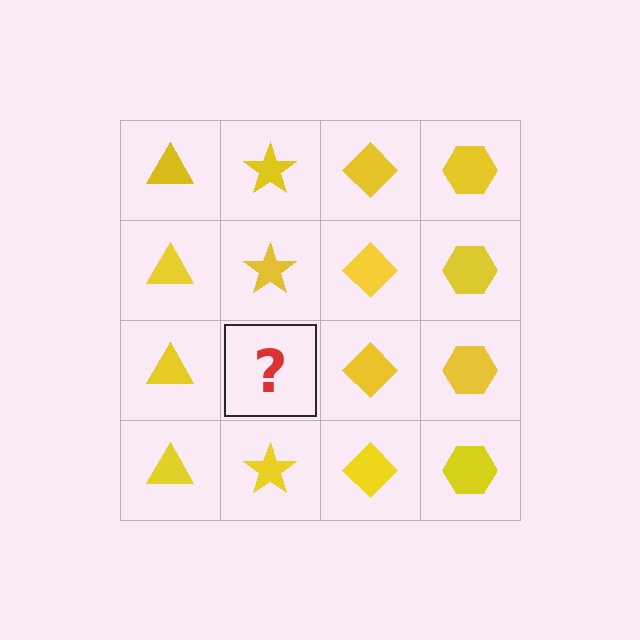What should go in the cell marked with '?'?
The missing cell should contain a yellow star.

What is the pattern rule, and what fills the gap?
The rule is that each column has a consistent shape. The gap should be filled with a yellow star.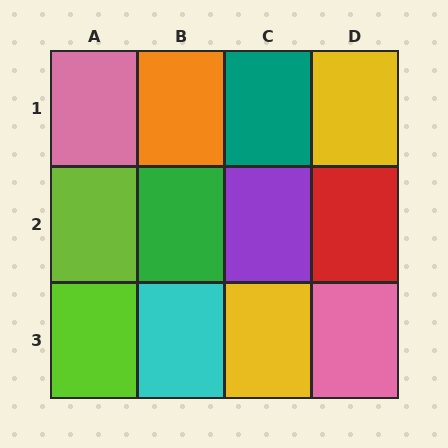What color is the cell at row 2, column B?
Green.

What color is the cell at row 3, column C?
Yellow.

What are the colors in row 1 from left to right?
Pink, orange, teal, yellow.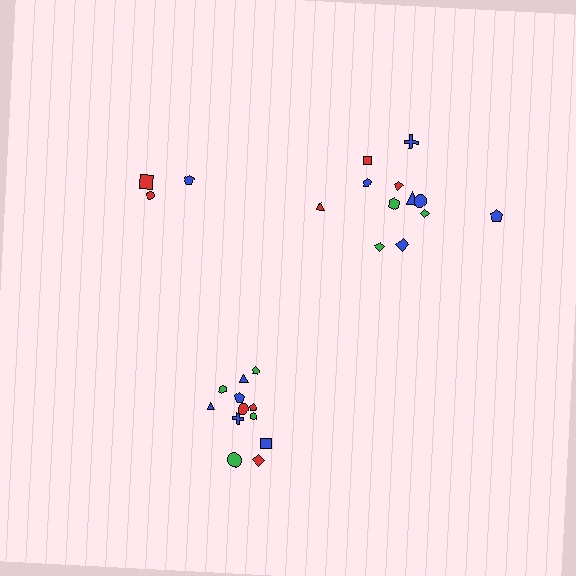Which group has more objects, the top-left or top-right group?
The top-right group.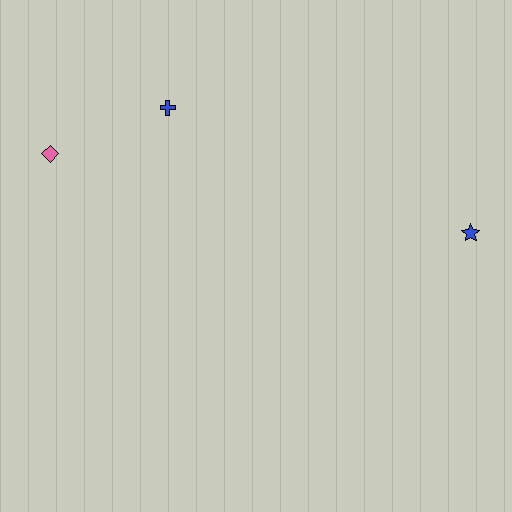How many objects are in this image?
There are 3 objects.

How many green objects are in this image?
There are no green objects.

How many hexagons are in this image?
There are no hexagons.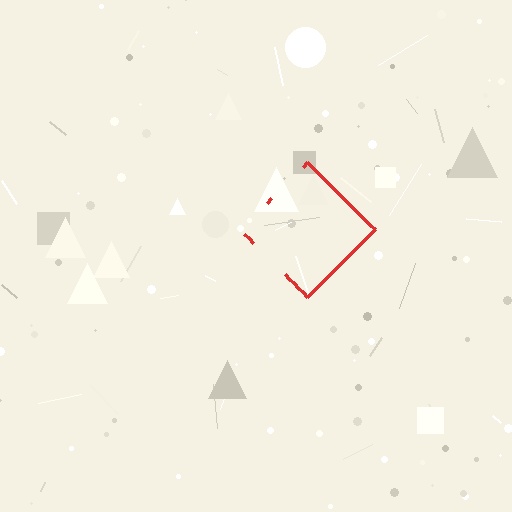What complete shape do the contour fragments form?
The contour fragments form a diamond.